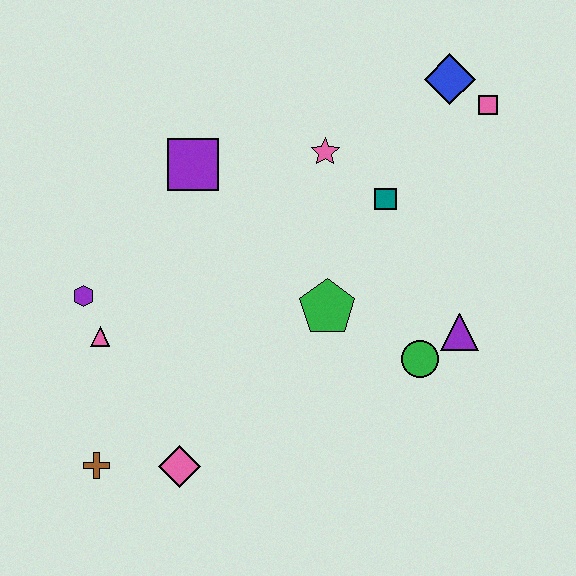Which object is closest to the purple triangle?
The green circle is closest to the purple triangle.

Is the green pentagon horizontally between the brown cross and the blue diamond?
Yes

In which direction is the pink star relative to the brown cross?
The pink star is above the brown cross.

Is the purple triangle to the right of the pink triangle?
Yes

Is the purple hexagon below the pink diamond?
No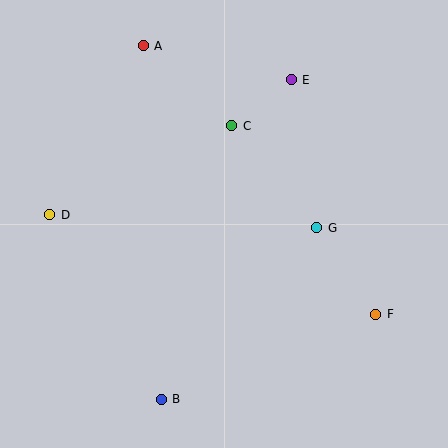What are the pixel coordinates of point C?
Point C is at (232, 126).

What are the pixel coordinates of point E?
Point E is at (291, 80).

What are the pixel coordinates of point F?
Point F is at (376, 314).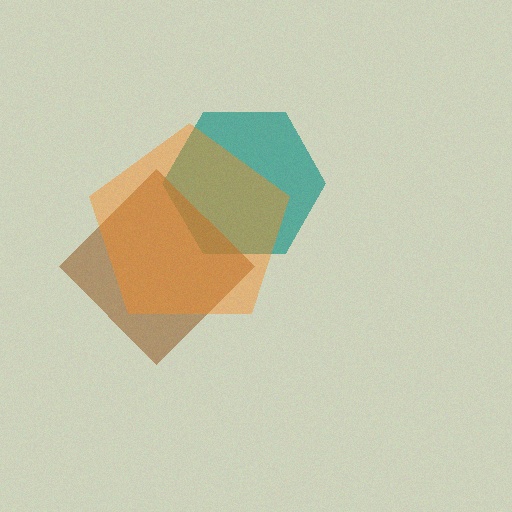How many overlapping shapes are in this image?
There are 3 overlapping shapes in the image.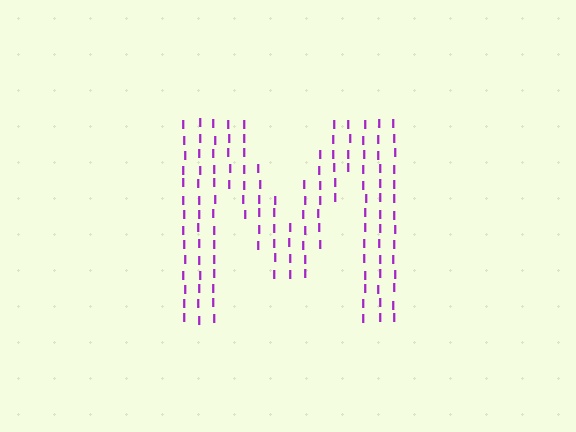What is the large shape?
The large shape is the letter M.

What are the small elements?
The small elements are letter I's.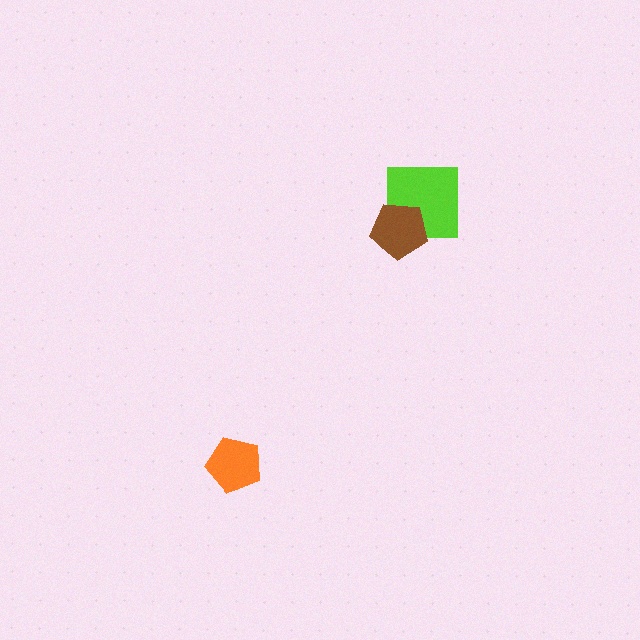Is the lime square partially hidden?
Yes, it is partially covered by another shape.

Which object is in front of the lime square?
The brown pentagon is in front of the lime square.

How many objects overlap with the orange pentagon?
0 objects overlap with the orange pentagon.